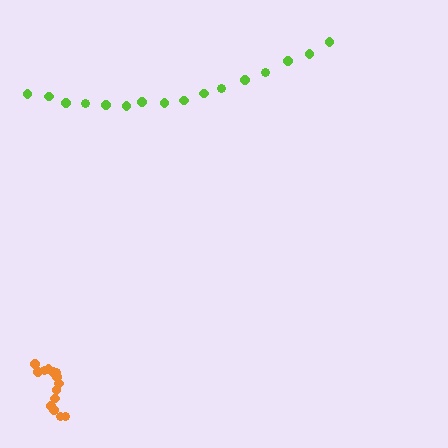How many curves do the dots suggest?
There are 2 distinct paths.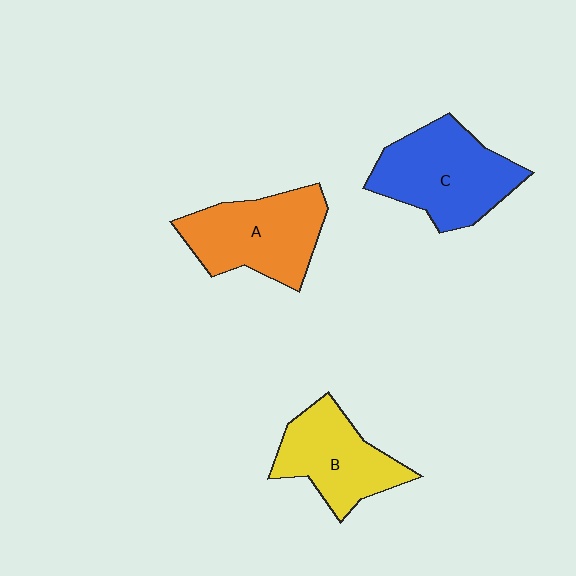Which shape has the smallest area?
Shape B (yellow).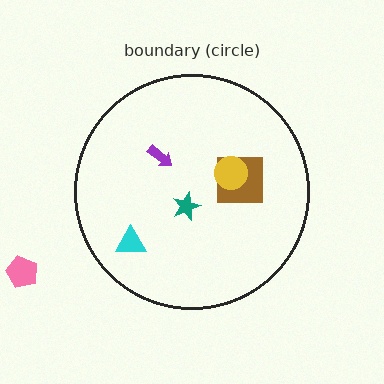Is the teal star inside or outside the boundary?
Inside.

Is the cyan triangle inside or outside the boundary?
Inside.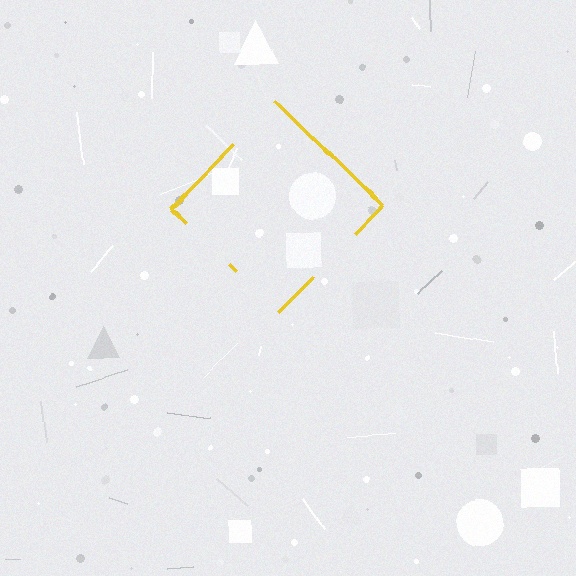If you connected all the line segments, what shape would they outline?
They would outline a diamond.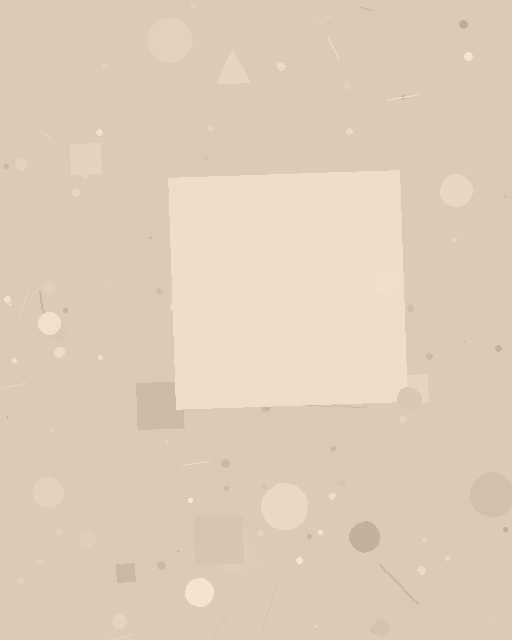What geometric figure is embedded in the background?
A square is embedded in the background.